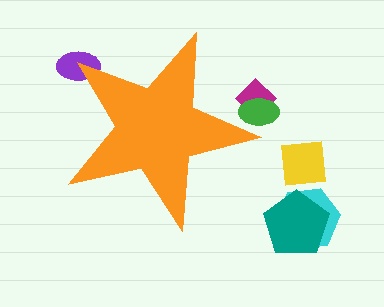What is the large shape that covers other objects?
An orange star.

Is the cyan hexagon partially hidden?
No, the cyan hexagon is fully visible.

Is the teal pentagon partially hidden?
No, the teal pentagon is fully visible.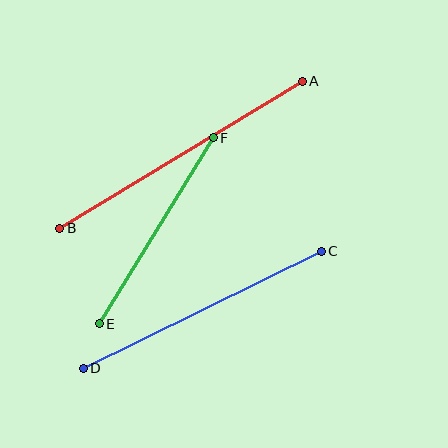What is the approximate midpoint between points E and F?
The midpoint is at approximately (156, 231) pixels.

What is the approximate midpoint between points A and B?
The midpoint is at approximately (181, 155) pixels.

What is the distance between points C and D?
The distance is approximately 266 pixels.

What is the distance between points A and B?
The distance is approximately 283 pixels.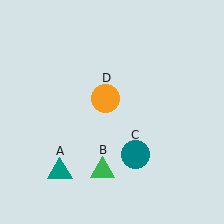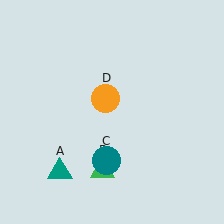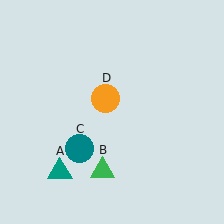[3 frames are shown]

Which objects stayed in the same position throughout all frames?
Teal triangle (object A) and green triangle (object B) and orange circle (object D) remained stationary.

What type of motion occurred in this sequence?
The teal circle (object C) rotated clockwise around the center of the scene.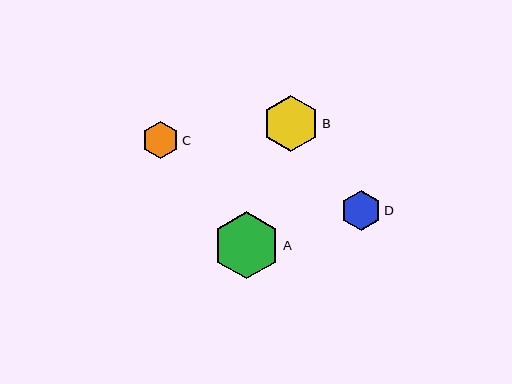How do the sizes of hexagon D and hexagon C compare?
Hexagon D and hexagon C are approximately the same size.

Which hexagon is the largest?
Hexagon A is the largest with a size of approximately 67 pixels.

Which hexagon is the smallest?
Hexagon C is the smallest with a size of approximately 38 pixels.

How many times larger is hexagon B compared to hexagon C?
Hexagon B is approximately 1.5 times the size of hexagon C.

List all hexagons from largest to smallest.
From largest to smallest: A, B, D, C.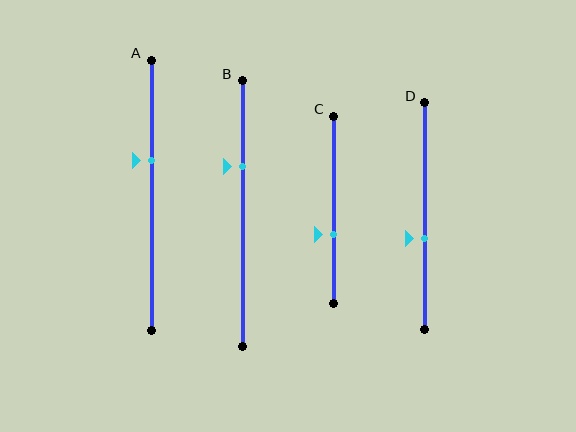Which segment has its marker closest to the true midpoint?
Segment D has its marker closest to the true midpoint.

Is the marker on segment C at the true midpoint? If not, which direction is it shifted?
No, the marker on segment C is shifted downward by about 13% of the segment length.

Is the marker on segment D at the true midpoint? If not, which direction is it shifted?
No, the marker on segment D is shifted downward by about 10% of the segment length.